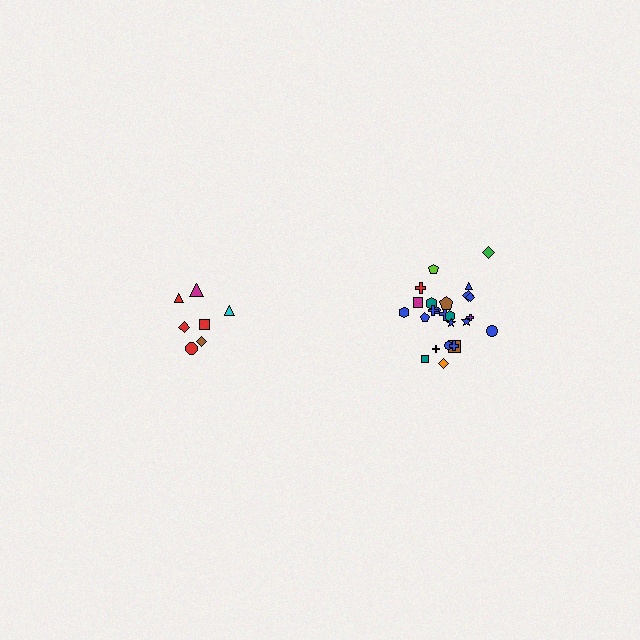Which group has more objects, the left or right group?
The right group.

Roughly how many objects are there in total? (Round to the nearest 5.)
Roughly 30 objects in total.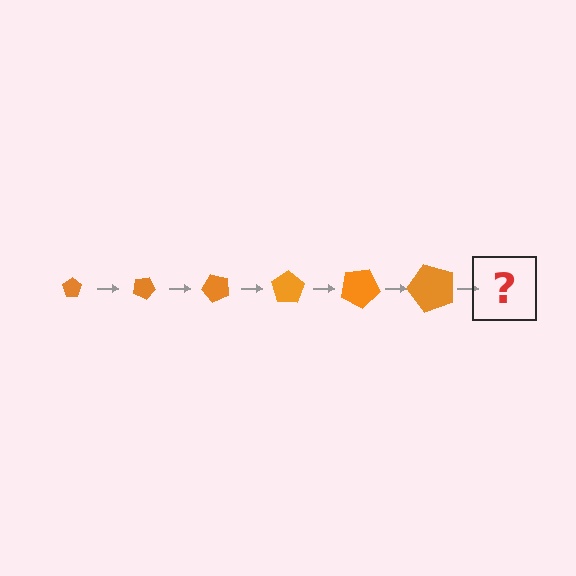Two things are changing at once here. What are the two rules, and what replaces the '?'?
The two rules are that the pentagon grows larger each step and it rotates 25 degrees each step. The '?' should be a pentagon, larger than the previous one and rotated 150 degrees from the start.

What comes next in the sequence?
The next element should be a pentagon, larger than the previous one and rotated 150 degrees from the start.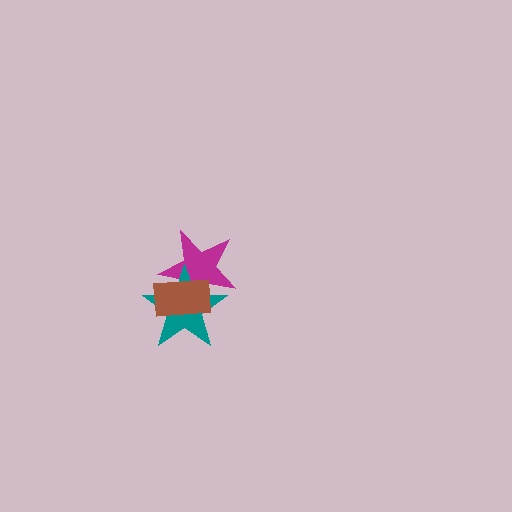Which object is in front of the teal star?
The brown rectangle is in front of the teal star.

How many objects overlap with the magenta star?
2 objects overlap with the magenta star.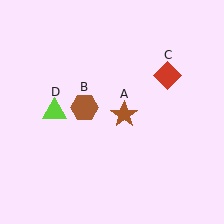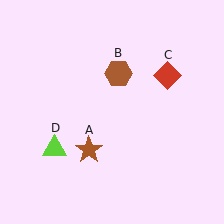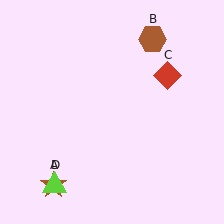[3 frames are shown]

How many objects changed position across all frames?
3 objects changed position: brown star (object A), brown hexagon (object B), lime triangle (object D).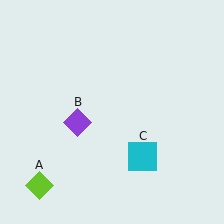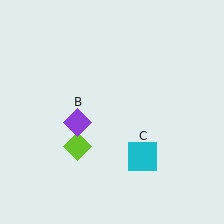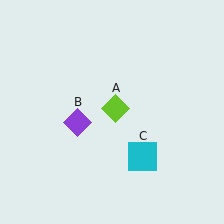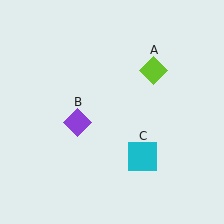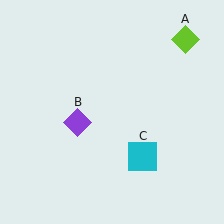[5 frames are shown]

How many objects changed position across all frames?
1 object changed position: lime diamond (object A).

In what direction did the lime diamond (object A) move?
The lime diamond (object A) moved up and to the right.